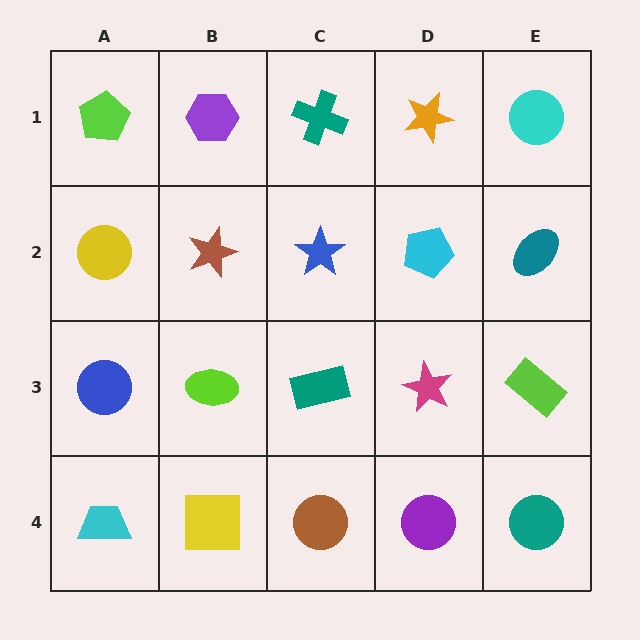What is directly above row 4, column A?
A blue circle.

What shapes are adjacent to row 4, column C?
A teal rectangle (row 3, column C), a yellow square (row 4, column B), a purple circle (row 4, column D).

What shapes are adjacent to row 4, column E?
A lime rectangle (row 3, column E), a purple circle (row 4, column D).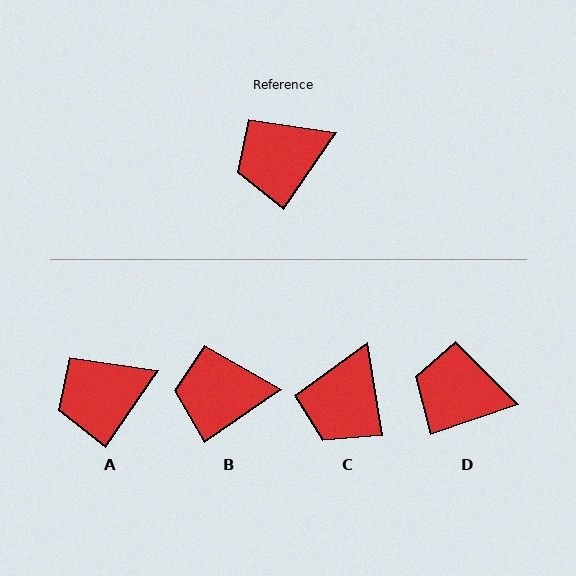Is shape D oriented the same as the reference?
No, it is off by about 37 degrees.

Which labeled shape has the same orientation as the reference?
A.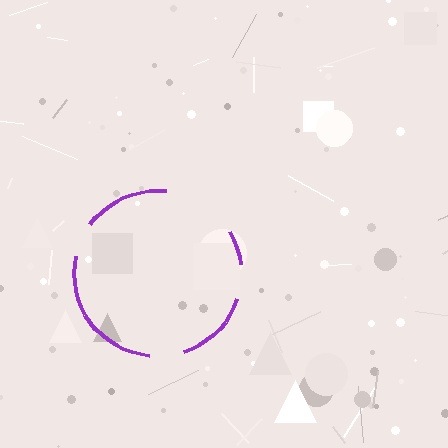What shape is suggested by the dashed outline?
The dashed outline suggests a circle.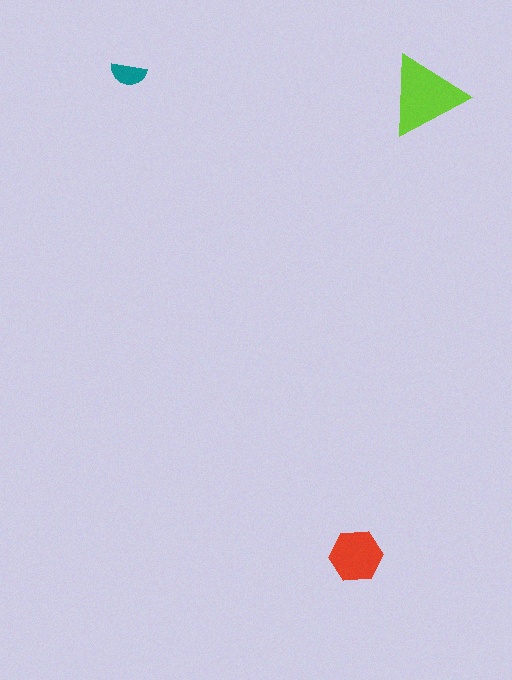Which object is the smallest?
The teal semicircle.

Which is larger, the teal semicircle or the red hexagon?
The red hexagon.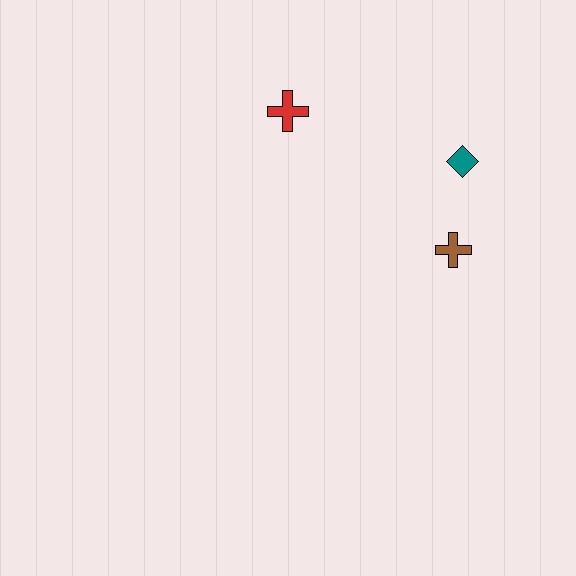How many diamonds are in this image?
There is 1 diamond.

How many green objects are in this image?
There are no green objects.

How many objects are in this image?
There are 3 objects.